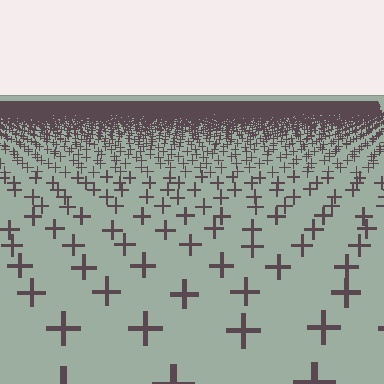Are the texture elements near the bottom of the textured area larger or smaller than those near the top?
Larger. Near the bottom, elements are closer to the viewer and appear at a bigger on-screen size.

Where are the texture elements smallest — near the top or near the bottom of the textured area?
Near the top.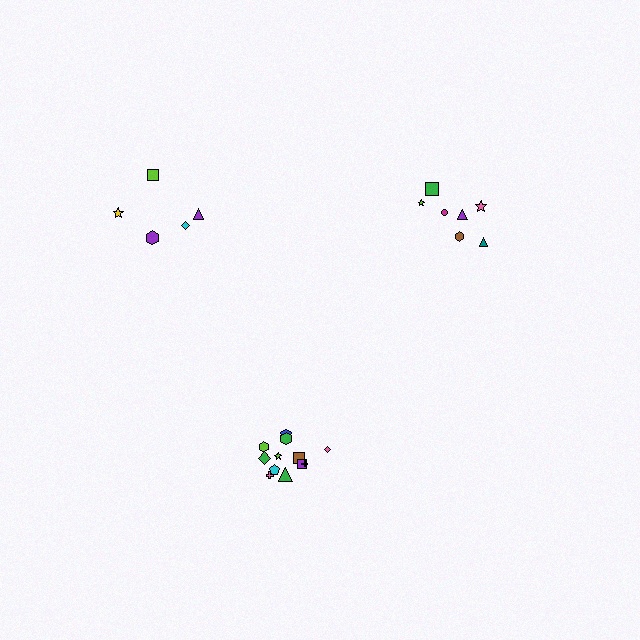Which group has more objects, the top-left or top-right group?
The top-right group.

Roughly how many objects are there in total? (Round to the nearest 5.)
Roughly 25 objects in total.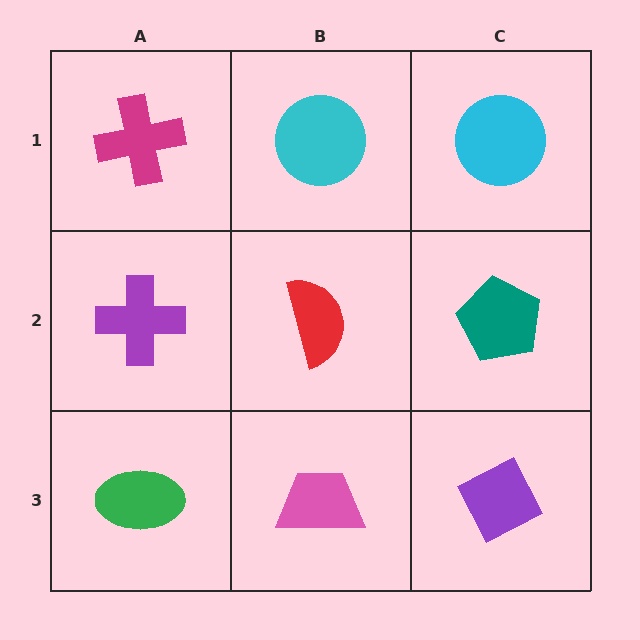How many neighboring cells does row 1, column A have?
2.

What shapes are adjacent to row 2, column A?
A magenta cross (row 1, column A), a green ellipse (row 3, column A), a red semicircle (row 2, column B).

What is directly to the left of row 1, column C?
A cyan circle.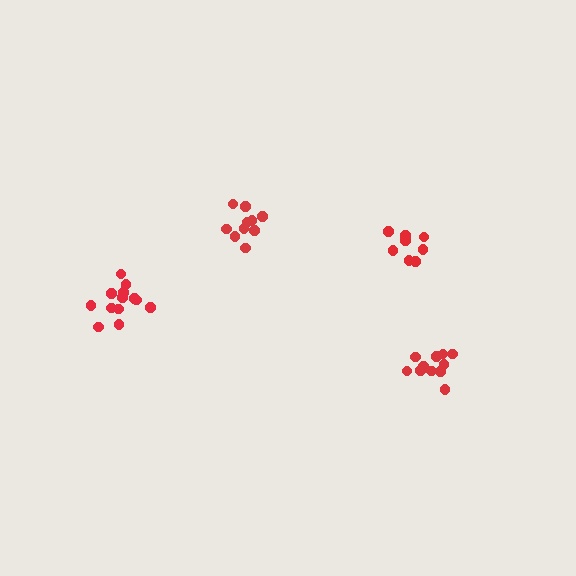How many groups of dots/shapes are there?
There are 4 groups.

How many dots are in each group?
Group 1: 10 dots, Group 2: 13 dots, Group 3: 11 dots, Group 4: 8 dots (42 total).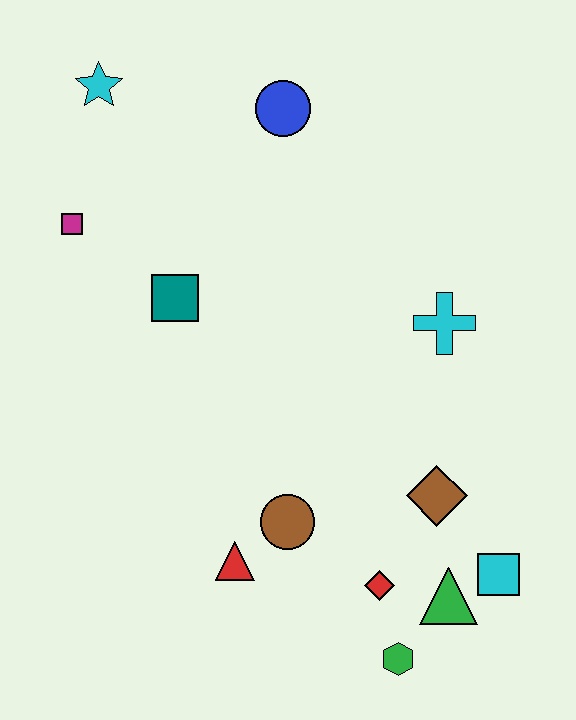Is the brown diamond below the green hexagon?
No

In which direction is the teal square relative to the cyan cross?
The teal square is to the left of the cyan cross.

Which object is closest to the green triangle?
The cyan square is closest to the green triangle.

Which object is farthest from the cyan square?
The cyan star is farthest from the cyan square.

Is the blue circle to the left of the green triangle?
Yes